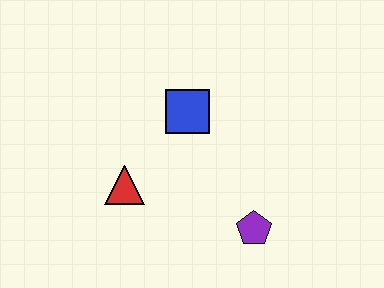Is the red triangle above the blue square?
No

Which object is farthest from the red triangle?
The purple pentagon is farthest from the red triangle.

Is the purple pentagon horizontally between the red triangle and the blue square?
No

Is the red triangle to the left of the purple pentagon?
Yes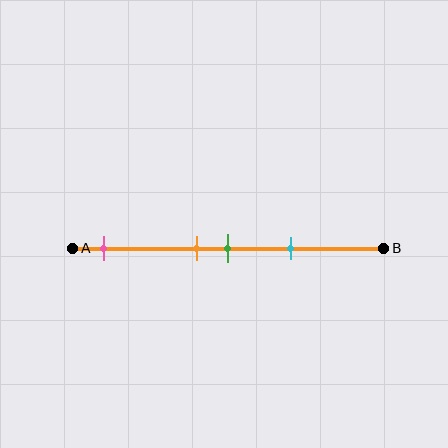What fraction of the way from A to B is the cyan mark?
The cyan mark is approximately 70% (0.7) of the way from A to B.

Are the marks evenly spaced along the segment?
No, the marks are not evenly spaced.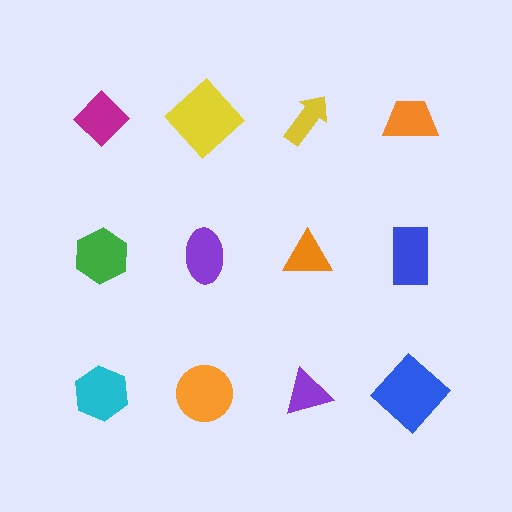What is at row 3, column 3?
A purple triangle.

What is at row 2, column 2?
A purple ellipse.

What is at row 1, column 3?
A yellow arrow.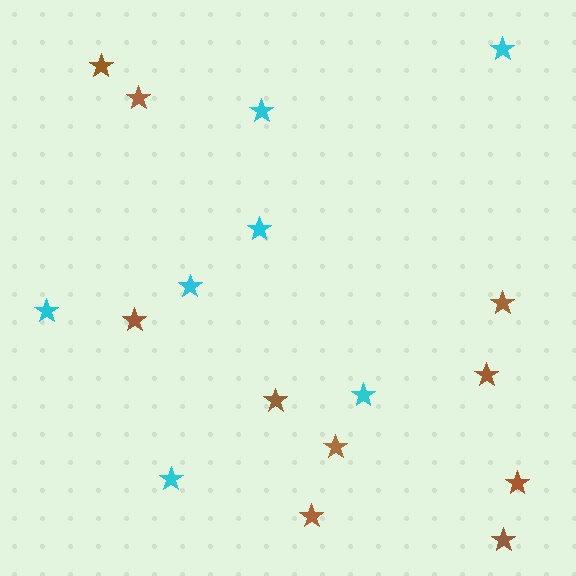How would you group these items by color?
There are 2 groups: one group of cyan stars (7) and one group of brown stars (10).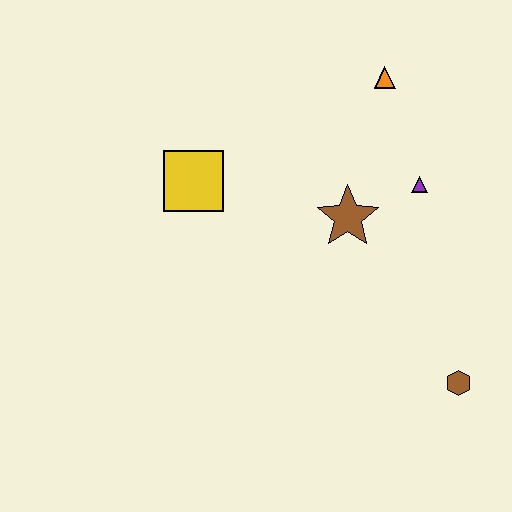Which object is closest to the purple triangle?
The brown star is closest to the purple triangle.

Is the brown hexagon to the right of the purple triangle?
Yes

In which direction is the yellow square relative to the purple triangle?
The yellow square is to the left of the purple triangle.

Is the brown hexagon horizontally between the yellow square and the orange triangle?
No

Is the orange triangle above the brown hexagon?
Yes